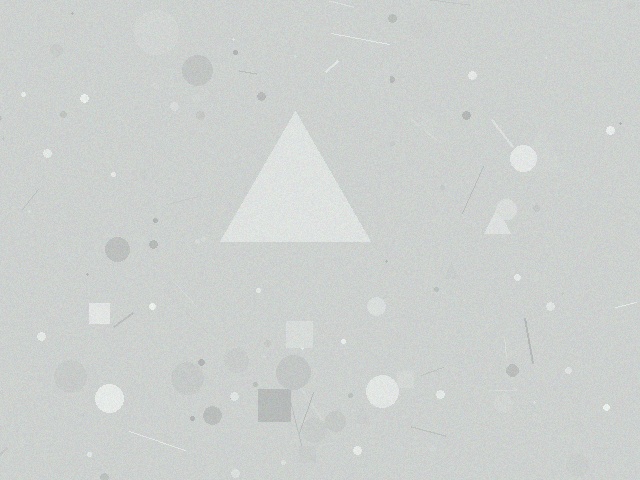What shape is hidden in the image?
A triangle is hidden in the image.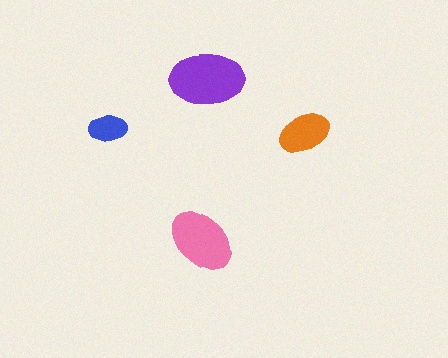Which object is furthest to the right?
The orange ellipse is rightmost.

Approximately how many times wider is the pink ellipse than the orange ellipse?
About 1.5 times wider.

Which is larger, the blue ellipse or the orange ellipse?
The orange one.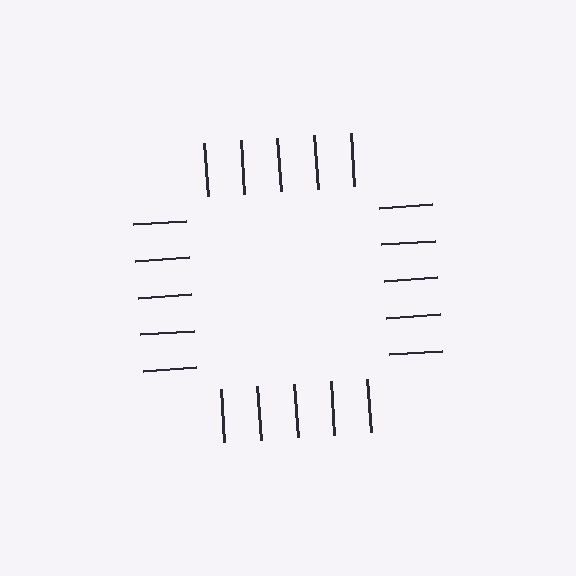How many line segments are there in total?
20 — 5 along each of the 4 edges.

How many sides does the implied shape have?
4 sides — the line-ends trace a square.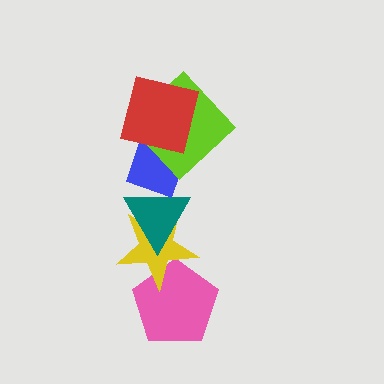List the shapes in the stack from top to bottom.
From top to bottom: the red square, the lime diamond, the blue diamond, the teal triangle, the yellow star, the pink pentagon.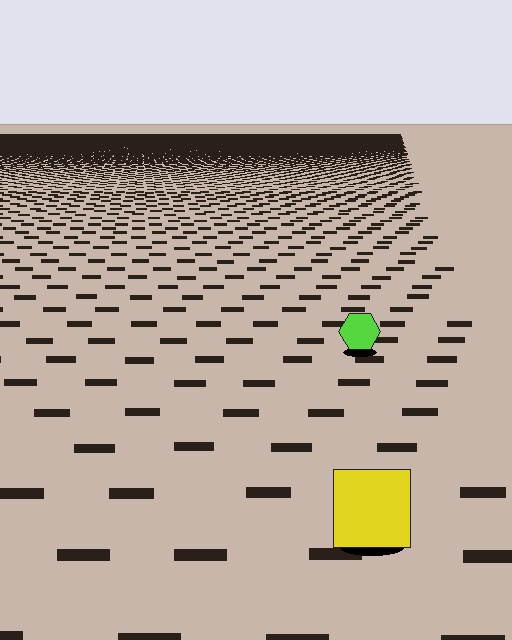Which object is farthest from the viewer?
The lime hexagon is farthest from the viewer. It appears smaller and the ground texture around it is denser.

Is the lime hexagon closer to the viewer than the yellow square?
No. The yellow square is closer — you can tell from the texture gradient: the ground texture is coarser near it.